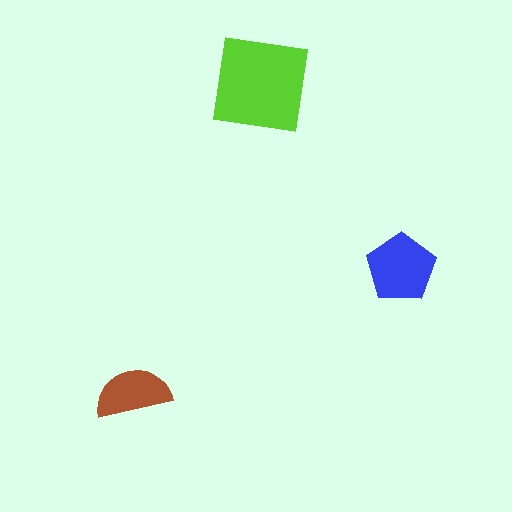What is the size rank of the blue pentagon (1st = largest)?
2nd.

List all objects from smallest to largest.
The brown semicircle, the blue pentagon, the lime square.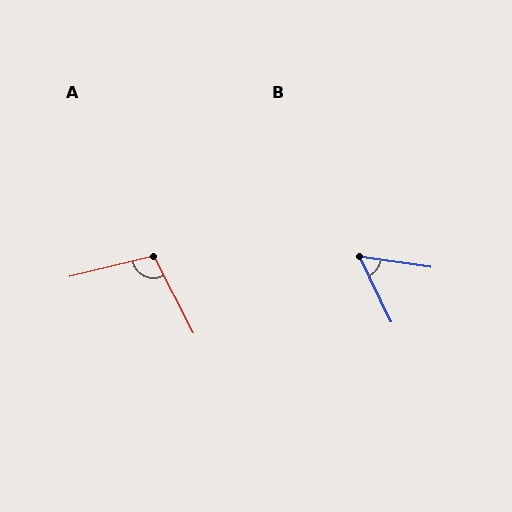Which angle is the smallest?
B, at approximately 56 degrees.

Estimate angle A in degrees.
Approximately 103 degrees.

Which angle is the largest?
A, at approximately 103 degrees.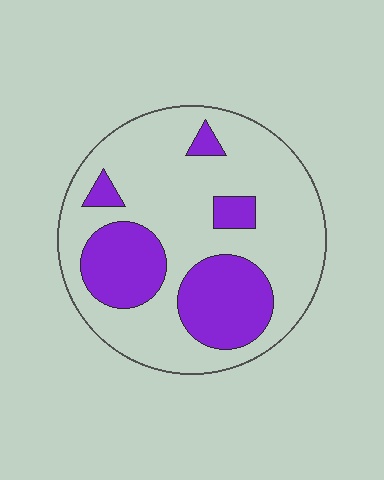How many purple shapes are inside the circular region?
5.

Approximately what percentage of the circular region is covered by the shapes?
Approximately 30%.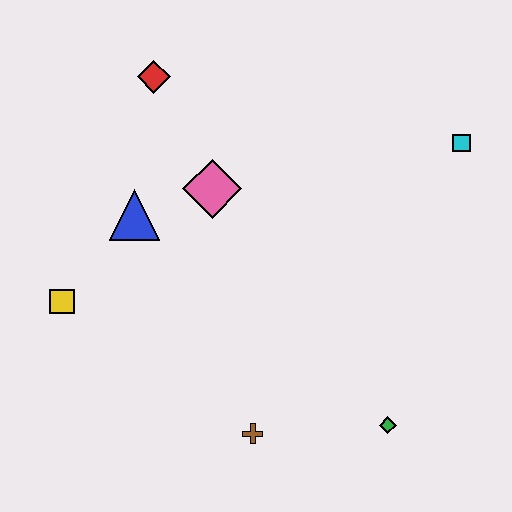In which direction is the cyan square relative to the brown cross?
The cyan square is above the brown cross.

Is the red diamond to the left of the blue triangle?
No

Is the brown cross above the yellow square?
No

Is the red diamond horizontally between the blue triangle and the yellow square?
No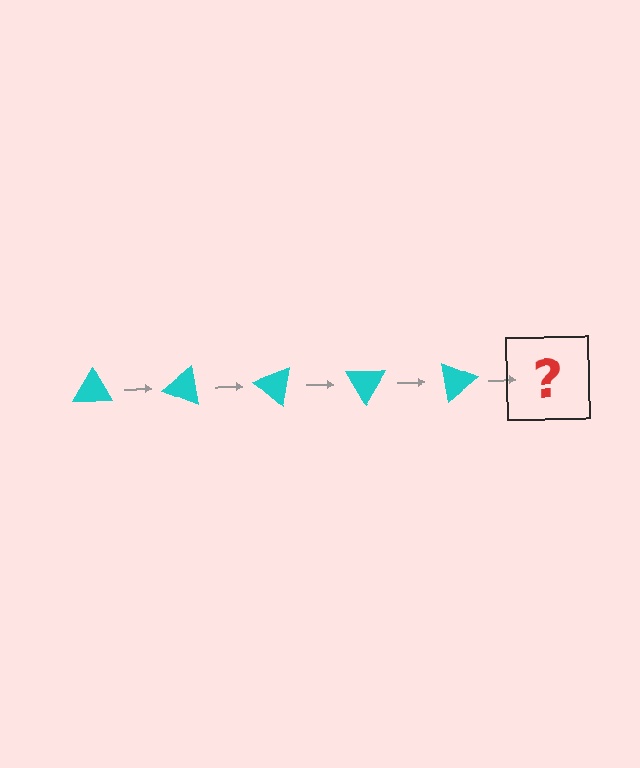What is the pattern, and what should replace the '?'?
The pattern is that the triangle rotates 20 degrees each step. The '?' should be a cyan triangle rotated 100 degrees.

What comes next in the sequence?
The next element should be a cyan triangle rotated 100 degrees.